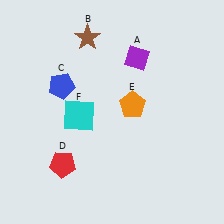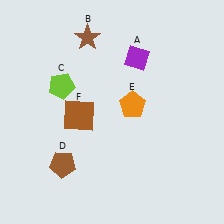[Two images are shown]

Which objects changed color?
C changed from blue to lime. D changed from red to brown. F changed from cyan to brown.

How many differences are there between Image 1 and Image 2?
There are 3 differences between the two images.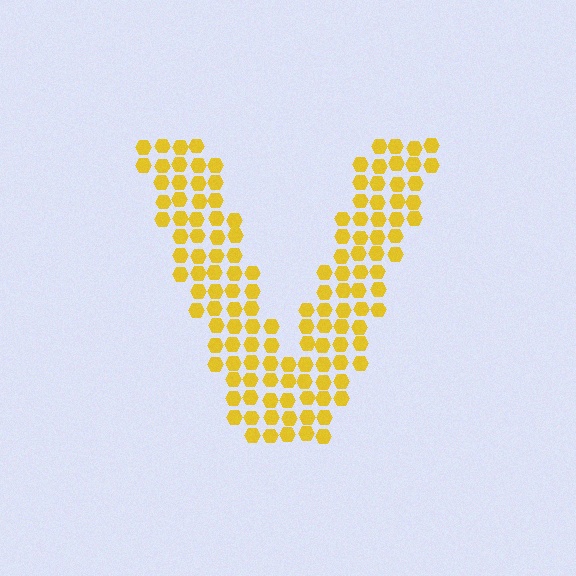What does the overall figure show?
The overall figure shows the letter V.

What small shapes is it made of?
It is made of small hexagons.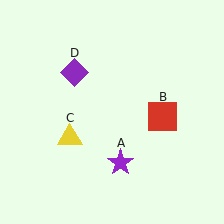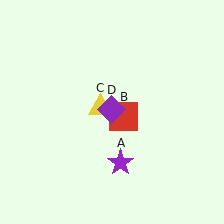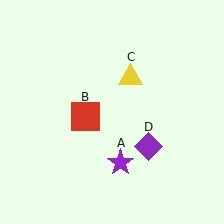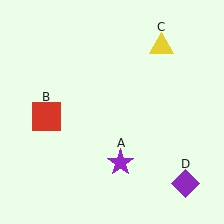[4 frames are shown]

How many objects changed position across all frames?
3 objects changed position: red square (object B), yellow triangle (object C), purple diamond (object D).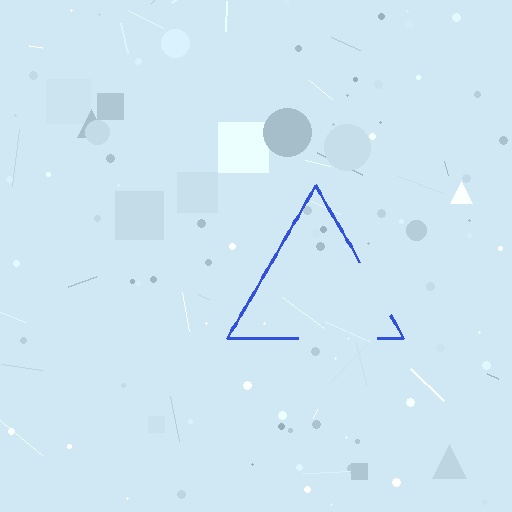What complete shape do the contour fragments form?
The contour fragments form a triangle.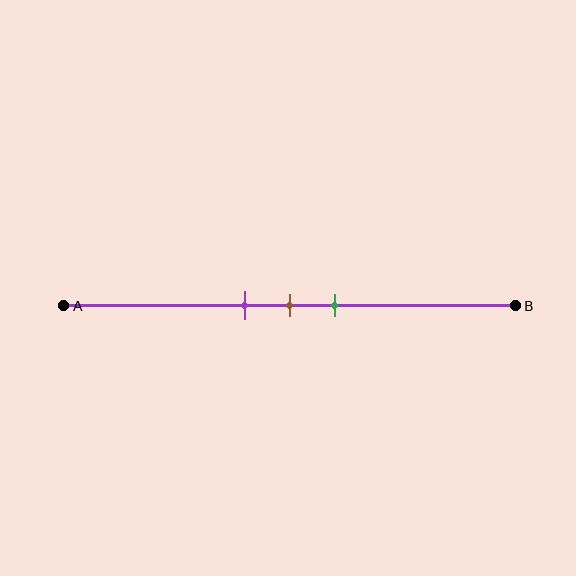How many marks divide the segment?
There are 3 marks dividing the segment.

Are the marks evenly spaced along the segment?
Yes, the marks are approximately evenly spaced.